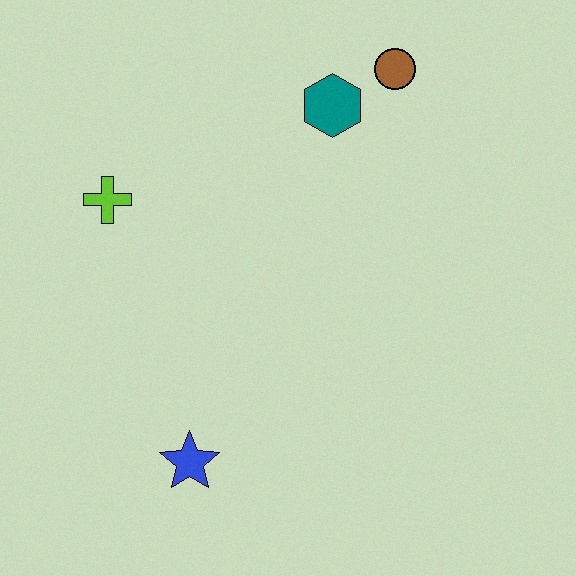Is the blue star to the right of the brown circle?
No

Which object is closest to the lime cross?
The teal hexagon is closest to the lime cross.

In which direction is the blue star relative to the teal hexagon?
The blue star is below the teal hexagon.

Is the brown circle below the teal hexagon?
No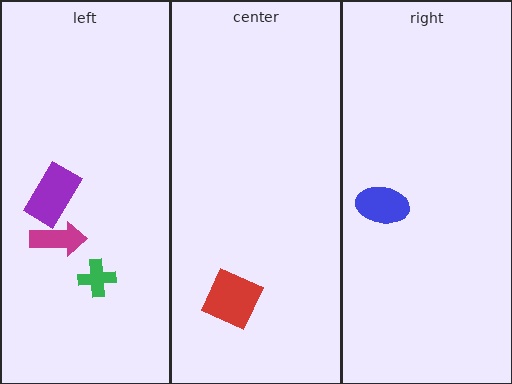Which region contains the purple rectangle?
The left region.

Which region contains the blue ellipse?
The right region.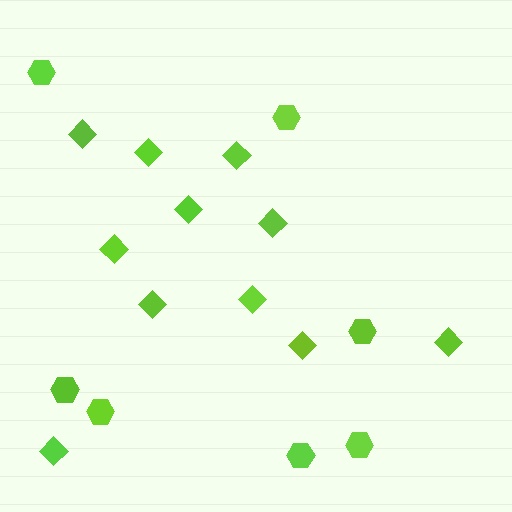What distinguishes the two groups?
There are 2 groups: one group of diamonds (11) and one group of hexagons (7).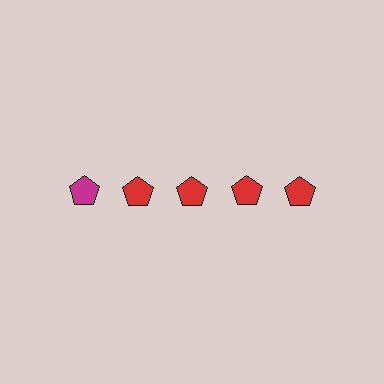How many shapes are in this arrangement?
There are 5 shapes arranged in a grid pattern.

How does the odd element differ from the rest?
It has a different color: magenta instead of red.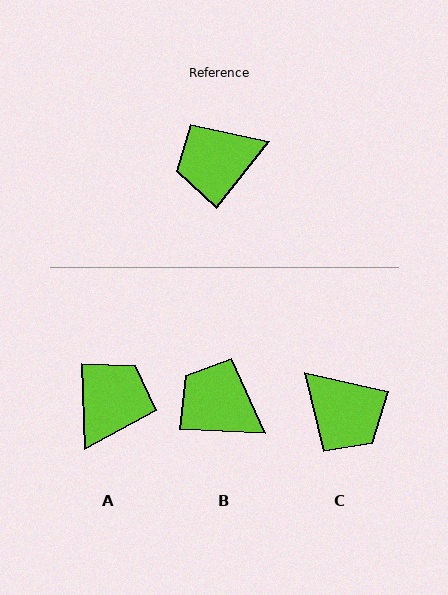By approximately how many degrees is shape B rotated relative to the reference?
Approximately 53 degrees clockwise.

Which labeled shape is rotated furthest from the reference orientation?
A, about 139 degrees away.